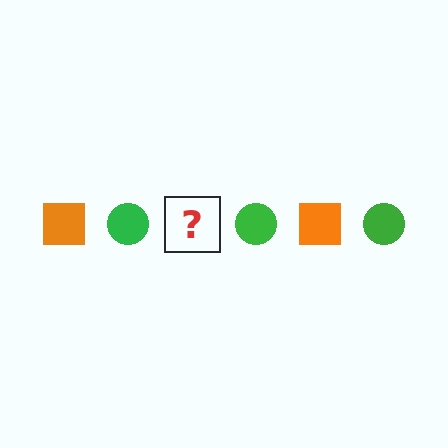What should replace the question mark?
The question mark should be replaced with an orange square.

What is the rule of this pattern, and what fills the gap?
The rule is that the pattern alternates between orange square and green circle. The gap should be filled with an orange square.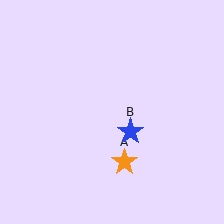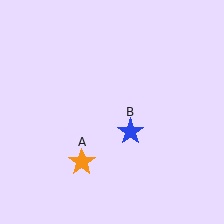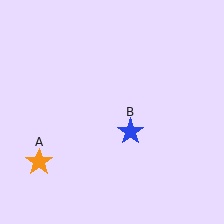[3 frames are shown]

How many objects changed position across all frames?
1 object changed position: orange star (object A).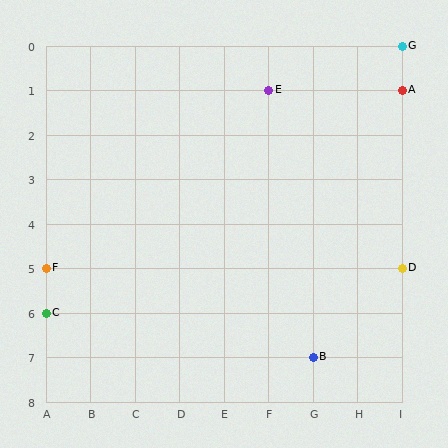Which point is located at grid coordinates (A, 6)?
Point C is at (A, 6).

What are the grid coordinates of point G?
Point G is at grid coordinates (I, 0).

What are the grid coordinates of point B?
Point B is at grid coordinates (G, 7).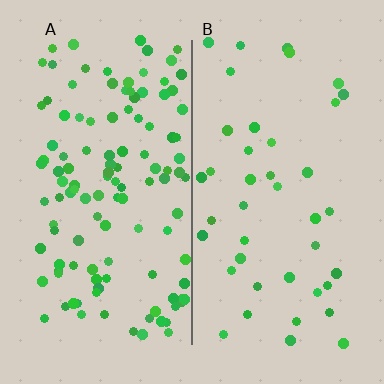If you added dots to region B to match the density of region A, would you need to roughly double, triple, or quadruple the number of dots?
Approximately triple.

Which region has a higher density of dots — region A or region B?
A (the left).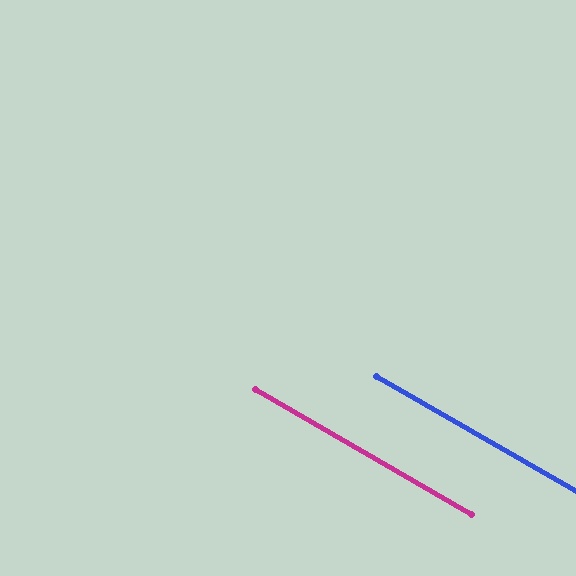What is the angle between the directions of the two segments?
Approximately 0 degrees.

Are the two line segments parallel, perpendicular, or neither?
Parallel — their directions differ by only 0.2°.